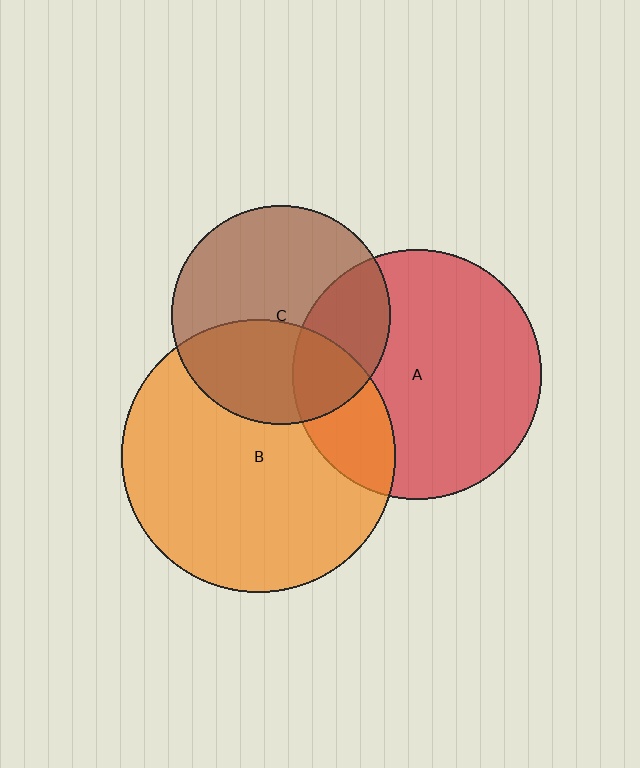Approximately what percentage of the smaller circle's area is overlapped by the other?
Approximately 40%.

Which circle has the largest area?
Circle B (orange).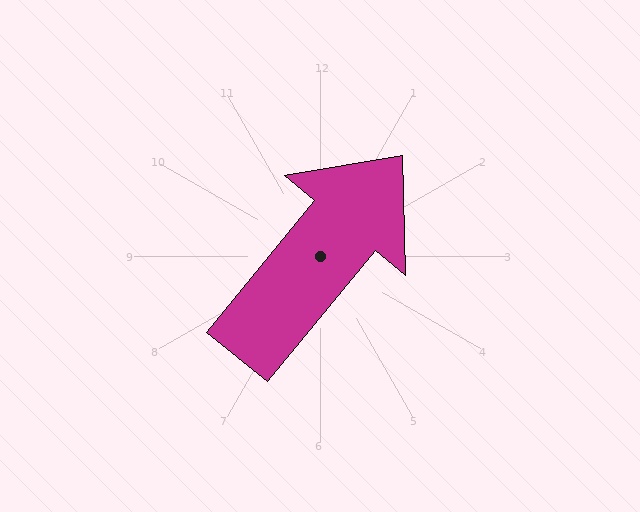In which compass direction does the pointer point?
Northeast.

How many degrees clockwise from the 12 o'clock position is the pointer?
Approximately 39 degrees.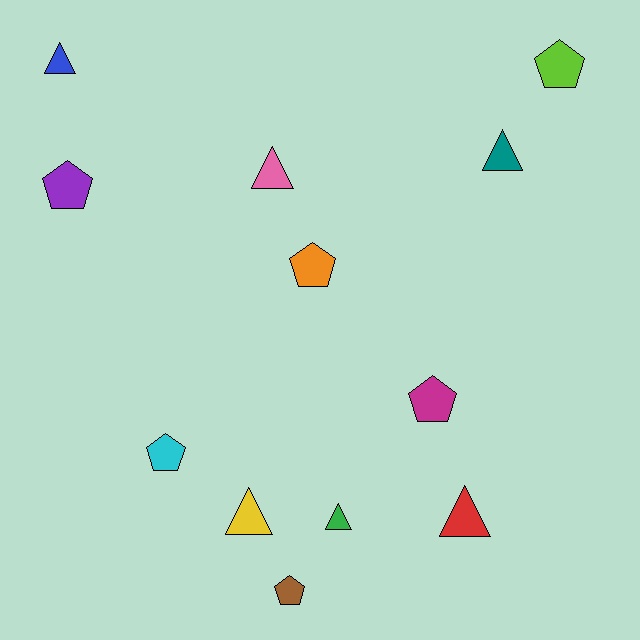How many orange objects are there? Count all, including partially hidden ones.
There is 1 orange object.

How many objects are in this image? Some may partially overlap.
There are 12 objects.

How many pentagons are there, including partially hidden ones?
There are 6 pentagons.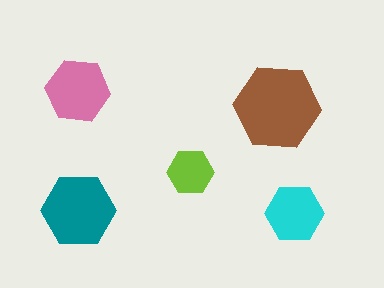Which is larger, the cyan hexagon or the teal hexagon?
The teal one.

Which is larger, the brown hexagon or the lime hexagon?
The brown one.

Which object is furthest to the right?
The cyan hexagon is rightmost.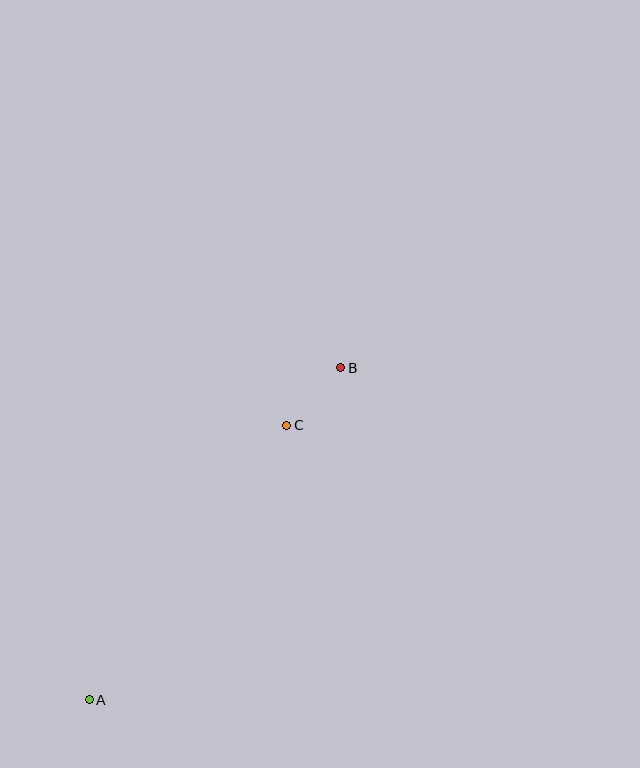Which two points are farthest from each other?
Points A and B are farthest from each other.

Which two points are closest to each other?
Points B and C are closest to each other.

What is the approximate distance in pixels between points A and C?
The distance between A and C is approximately 339 pixels.